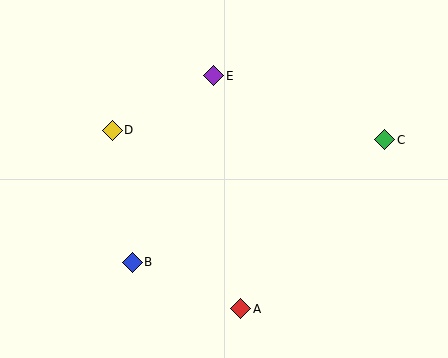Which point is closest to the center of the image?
Point E at (214, 76) is closest to the center.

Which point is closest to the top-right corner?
Point C is closest to the top-right corner.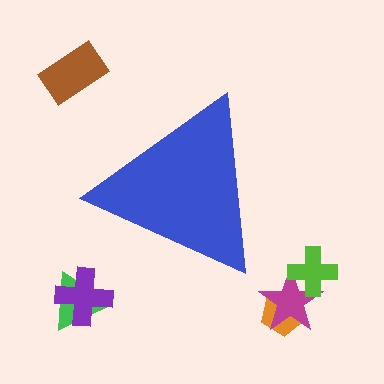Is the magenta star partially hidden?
No, the magenta star is fully visible.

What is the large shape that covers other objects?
A blue triangle.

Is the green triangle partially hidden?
No, the green triangle is fully visible.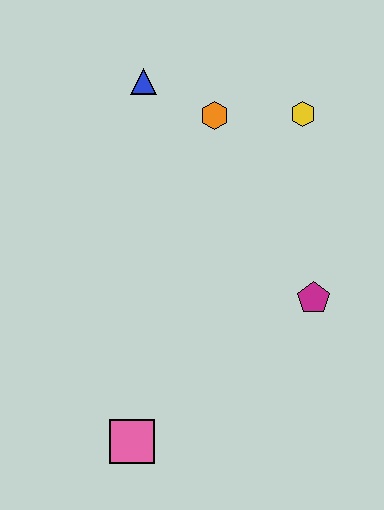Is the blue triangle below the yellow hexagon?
No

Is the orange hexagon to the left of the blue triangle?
No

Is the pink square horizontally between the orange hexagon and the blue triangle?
No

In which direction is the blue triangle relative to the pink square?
The blue triangle is above the pink square.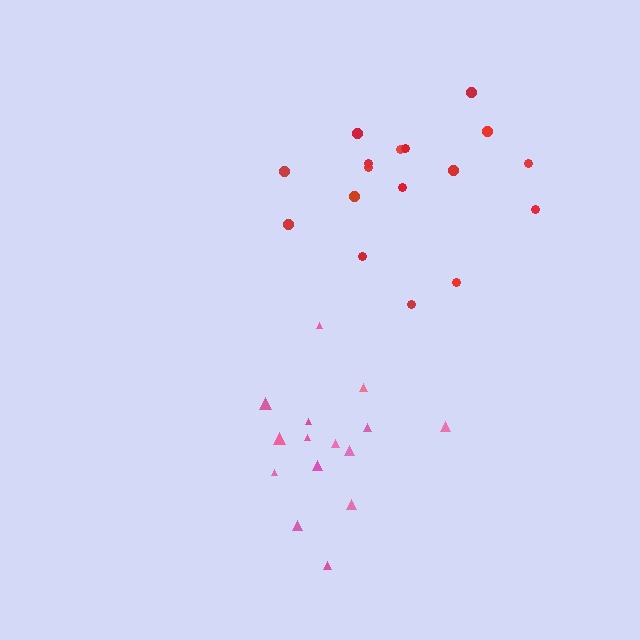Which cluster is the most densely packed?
Pink.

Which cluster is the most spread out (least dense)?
Red.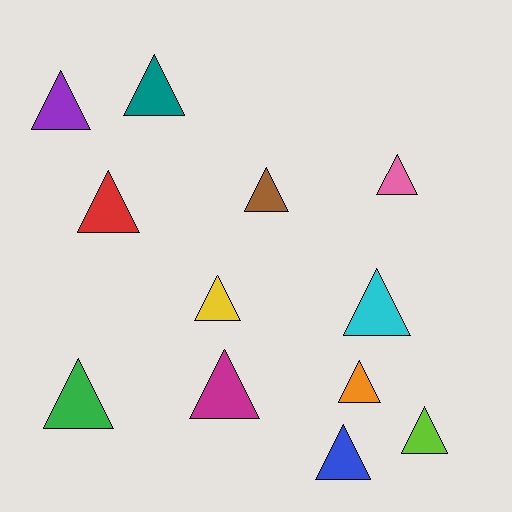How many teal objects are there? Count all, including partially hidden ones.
There is 1 teal object.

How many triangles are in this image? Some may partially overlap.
There are 12 triangles.